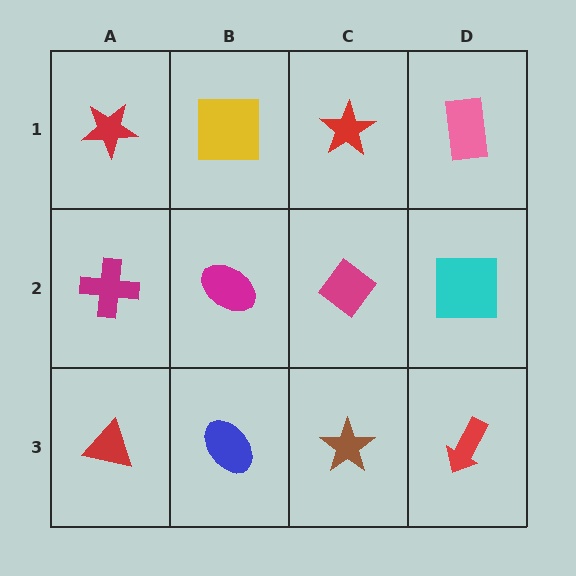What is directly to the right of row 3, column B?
A brown star.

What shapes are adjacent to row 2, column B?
A yellow square (row 1, column B), a blue ellipse (row 3, column B), a magenta cross (row 2, column A), a magenta diamond (row 2, column C).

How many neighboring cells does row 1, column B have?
3.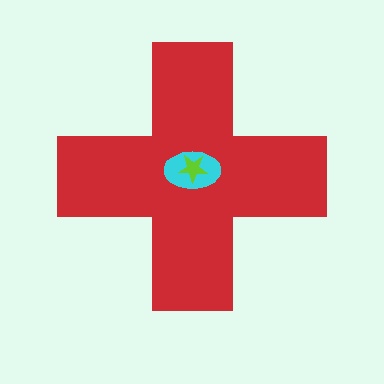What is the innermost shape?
The lime star.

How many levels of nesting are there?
3.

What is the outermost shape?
The red cross.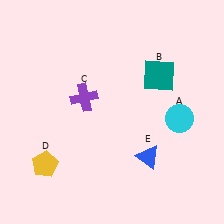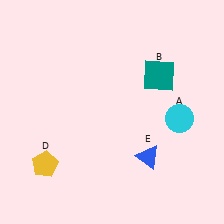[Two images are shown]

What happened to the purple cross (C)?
The purple cross (C) was removed in Image 2. It was in the top-left area of Image 1.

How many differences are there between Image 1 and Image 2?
There is 1 difference between the two images.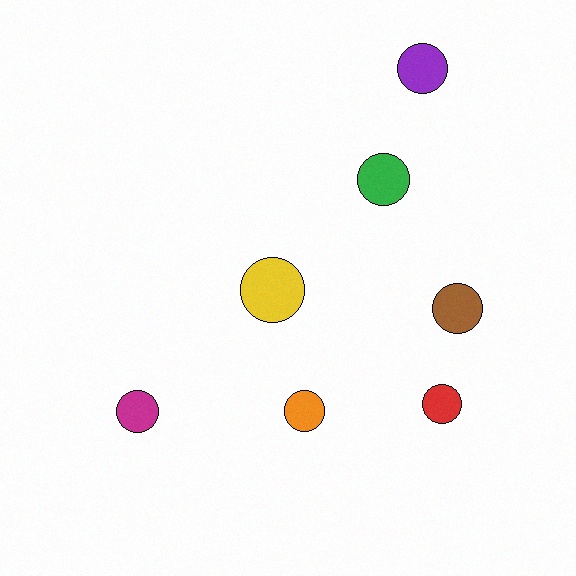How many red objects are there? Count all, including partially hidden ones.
There is 1 red object.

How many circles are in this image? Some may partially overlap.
There are 7 circles.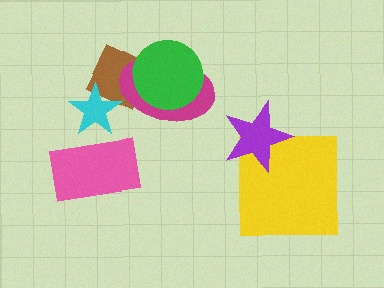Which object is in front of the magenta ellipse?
The green circle is in front of the magenta ellipse.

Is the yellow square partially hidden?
Yes, it is partially covered by another shape.